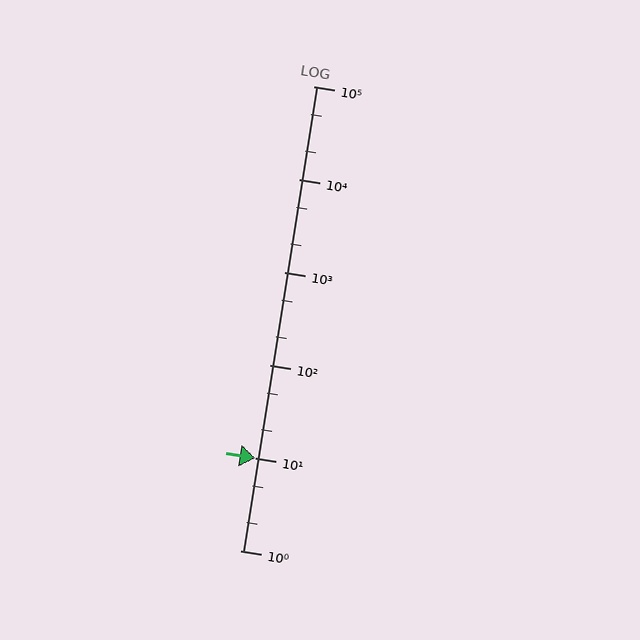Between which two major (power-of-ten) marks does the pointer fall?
The pointer is between 10 and 100.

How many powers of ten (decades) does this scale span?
The scale spans 5 decades, from 1 to 100000.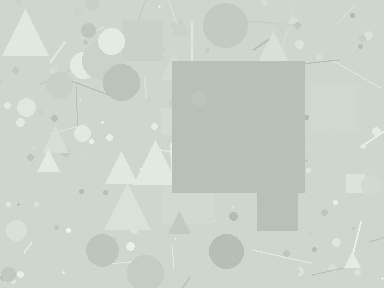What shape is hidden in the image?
A square is hidden in the image.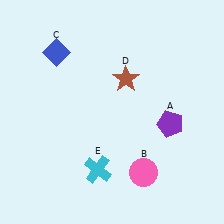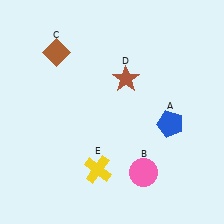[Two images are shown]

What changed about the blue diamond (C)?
In Image 1, C is blue. In Image 2, it changed to brown.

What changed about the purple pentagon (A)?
In Image 1, A is purple. In Image 2, it changed to blue.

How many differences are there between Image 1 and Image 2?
There are 3 differences between the two images.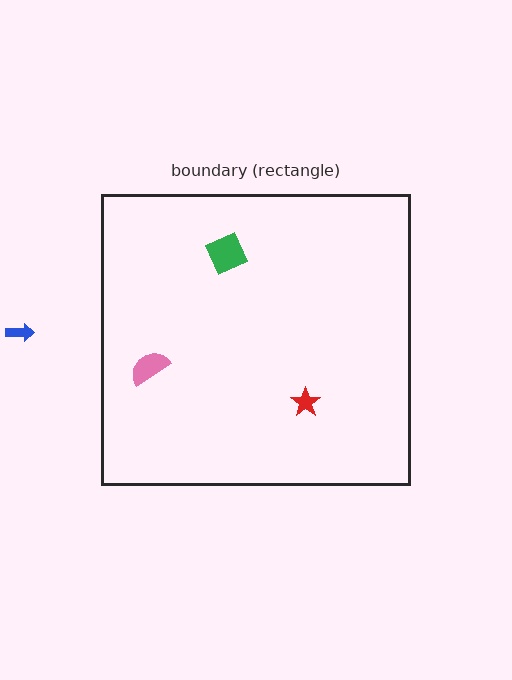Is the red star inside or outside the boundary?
Inside.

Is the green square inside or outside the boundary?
Inside.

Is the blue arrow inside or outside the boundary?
Outside.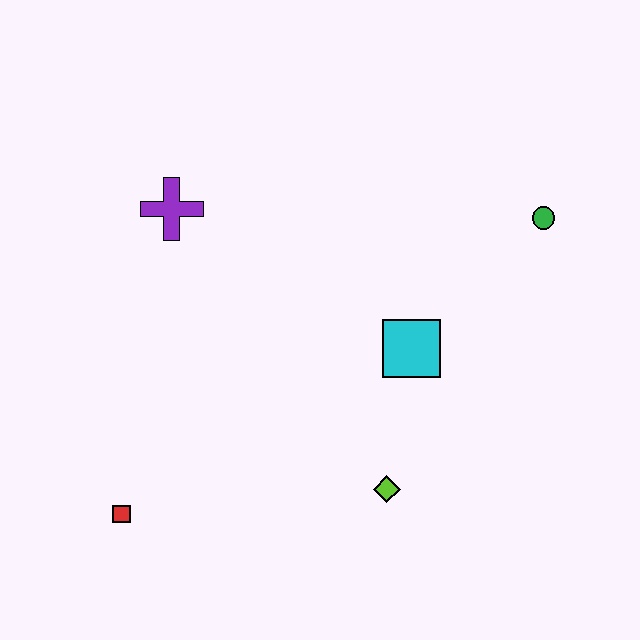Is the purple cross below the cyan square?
No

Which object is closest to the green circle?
The cyan square is closest to the green circle.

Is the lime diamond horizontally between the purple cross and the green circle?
Yes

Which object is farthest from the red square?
The green circle is farthest from the red square.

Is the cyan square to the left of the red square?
No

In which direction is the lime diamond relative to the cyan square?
The lime diamond is below the cyan square.